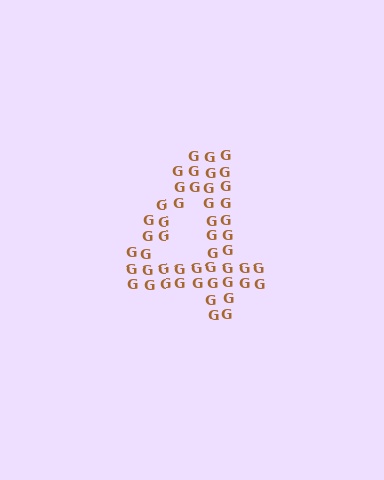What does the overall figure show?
The overall figure shows the digit 4.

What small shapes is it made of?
It is made of small letter G's.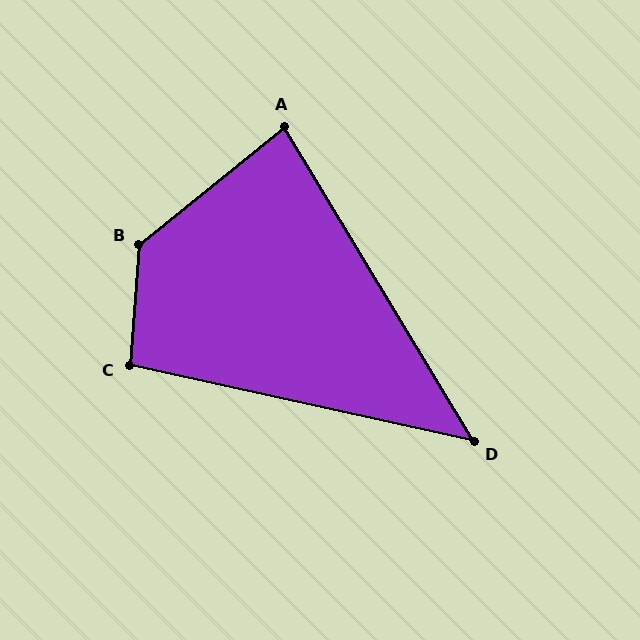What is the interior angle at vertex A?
Approximately 82 degrees (acute).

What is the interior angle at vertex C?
Approximately 98 degrees (obtuse).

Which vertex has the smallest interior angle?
D, at approximately 47 degrees.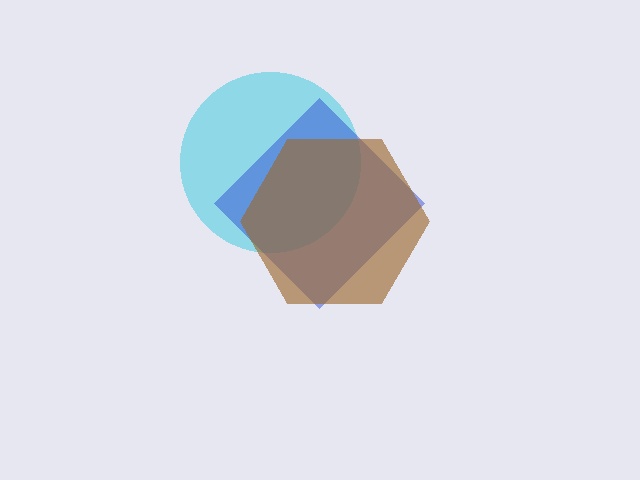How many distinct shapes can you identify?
There are 3 distinct shapes: a cyan circle, a blue diamond, a brown hexagon.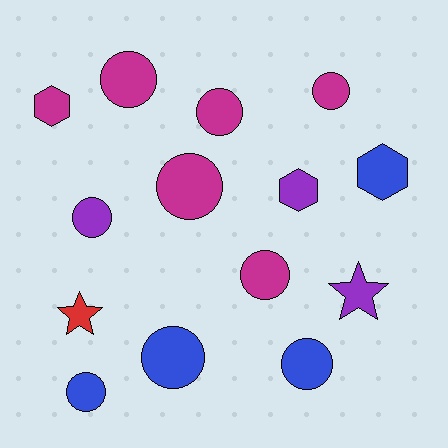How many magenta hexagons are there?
There is 1 magenta hexagon.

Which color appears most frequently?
Magenta, with 6 objects.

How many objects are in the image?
There are 14 objects.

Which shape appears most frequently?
Circle, with 9 objects.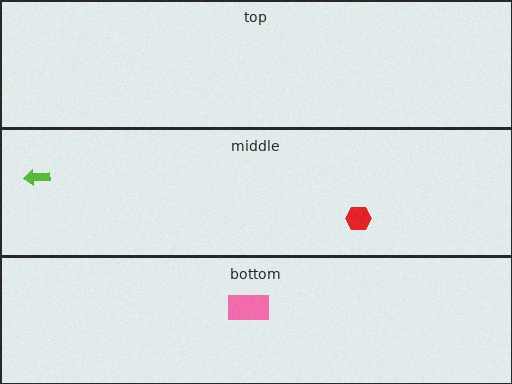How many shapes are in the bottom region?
1.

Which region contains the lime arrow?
The middle region.